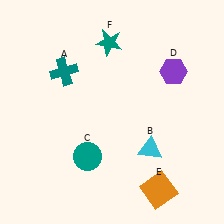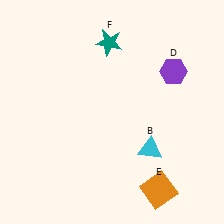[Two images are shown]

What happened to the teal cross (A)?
The teal cross (A) was removed in Image 2. It was in the top-left area of Image 1.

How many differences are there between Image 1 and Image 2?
There are 2 differences between the two images.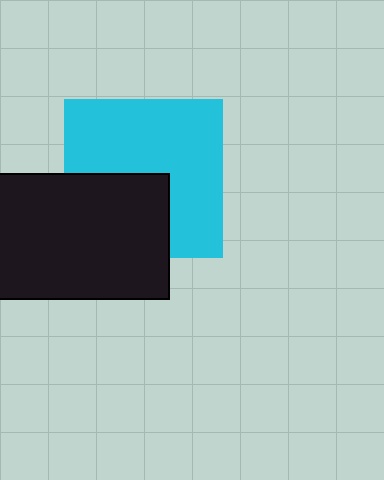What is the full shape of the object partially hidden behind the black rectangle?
The partially hidden object is a cyan square.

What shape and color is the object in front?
The object in front is a black rectangle.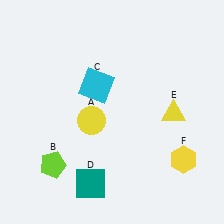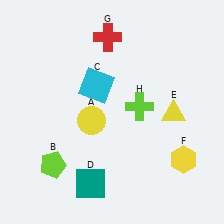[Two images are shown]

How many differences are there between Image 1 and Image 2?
There are 2 differences between the two images.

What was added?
A red cross (G), a lime cross (H) were added in Image 2.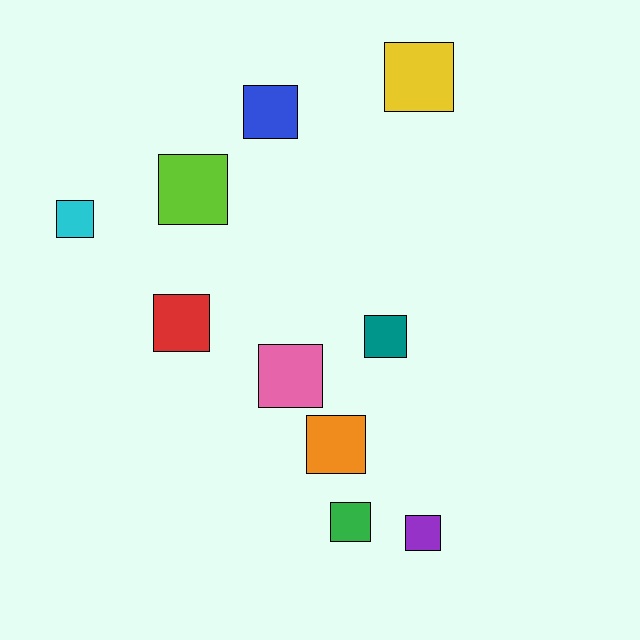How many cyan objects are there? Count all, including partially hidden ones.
There is 1 cyan object.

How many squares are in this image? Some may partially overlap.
There are 10 squares.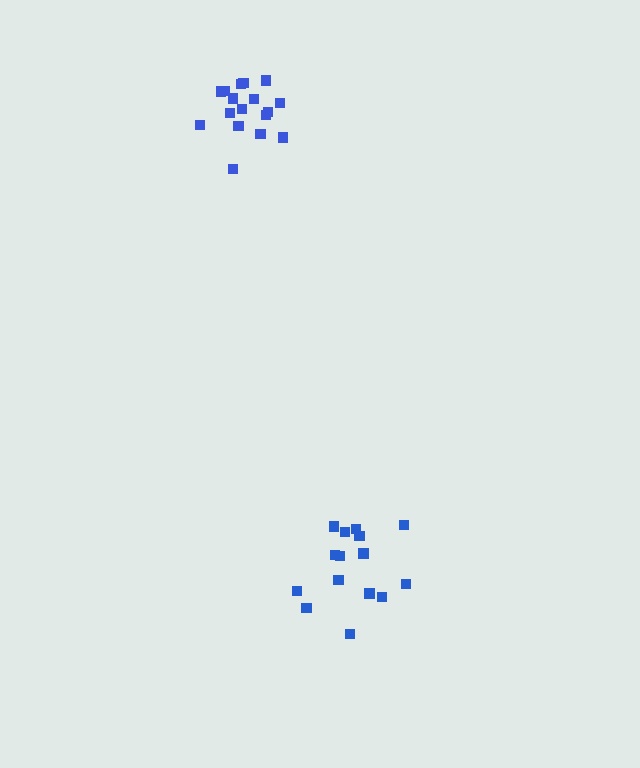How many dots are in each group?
Group 1: 15 dots, Group 2: 17 dots (32 total).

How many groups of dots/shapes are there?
There are 2 groups.